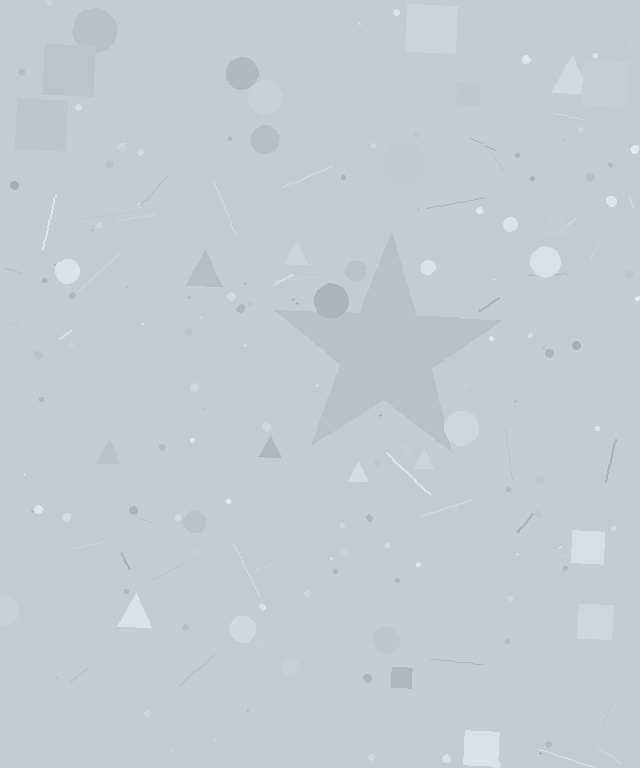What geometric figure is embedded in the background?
A star is embedded in the background.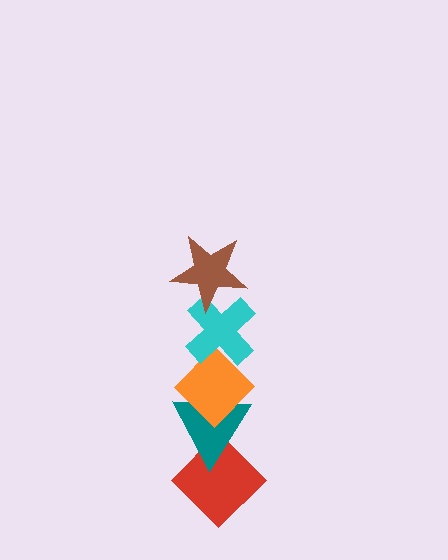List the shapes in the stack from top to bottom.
From top to bottom: the brown star, the cyan cross, the orange diamond, the teal triangle, the red diamond.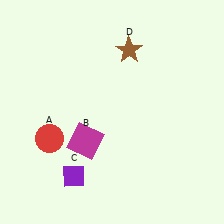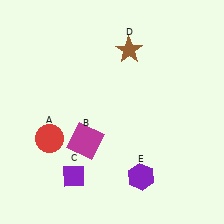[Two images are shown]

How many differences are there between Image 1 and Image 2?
There is 1 difference between the two images.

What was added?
A purple hexagon (E) was added in Image 2.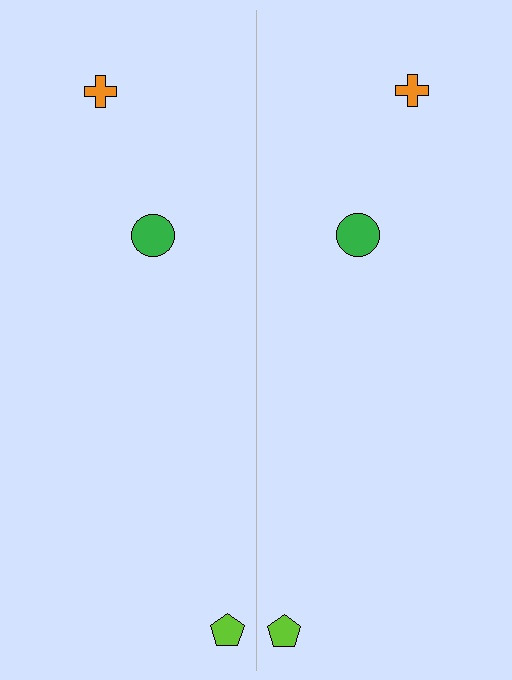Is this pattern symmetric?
Yes, this pattern has bilateral (reflection) symmetry.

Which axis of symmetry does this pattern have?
The pattern has a vertical axis of symmetry running through the center of the image.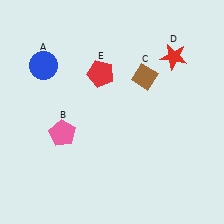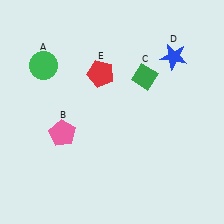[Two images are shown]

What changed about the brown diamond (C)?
In Image 1, C is brown. In Image 2, it changed to green.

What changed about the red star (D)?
In Image 1, D is red. In Image 2, it changed to blue.